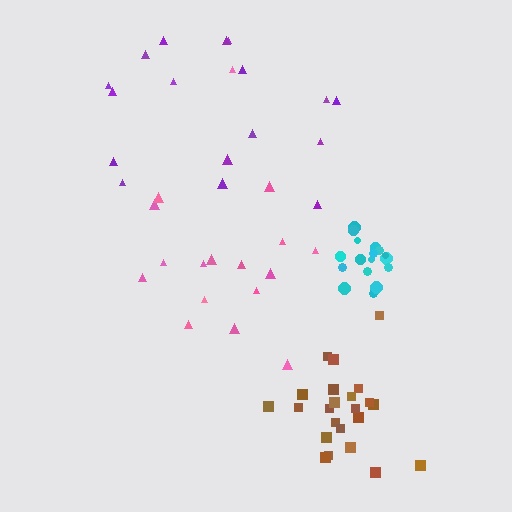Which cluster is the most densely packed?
Cyan.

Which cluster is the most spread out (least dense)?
Pink.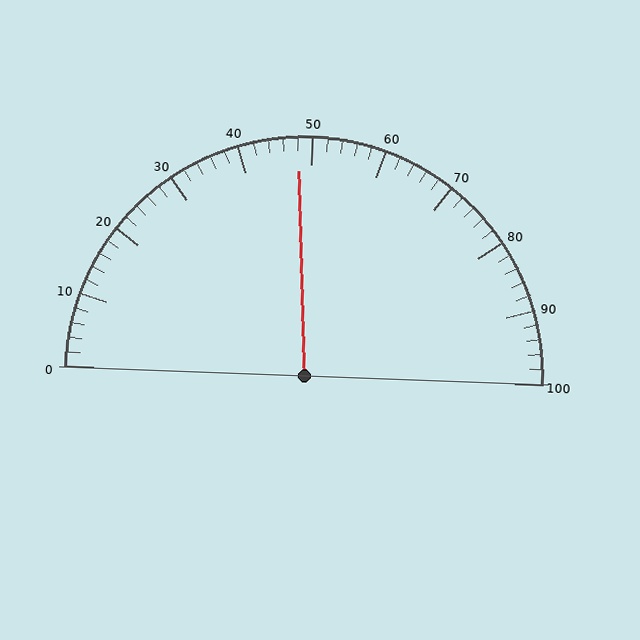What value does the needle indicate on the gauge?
The needle indicates approximately 48.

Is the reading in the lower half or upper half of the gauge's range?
The reading is in the lower half of the range (0 to 100).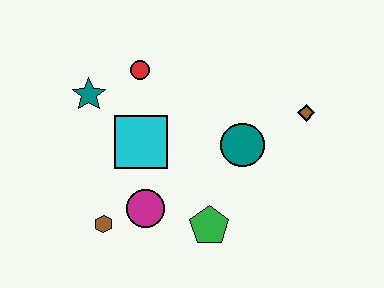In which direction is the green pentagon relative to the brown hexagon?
The green pentagon is to the right of the brown hexagon.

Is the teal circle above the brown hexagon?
Yes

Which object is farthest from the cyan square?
The brown diamond is farthest from the cyan square.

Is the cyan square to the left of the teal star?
No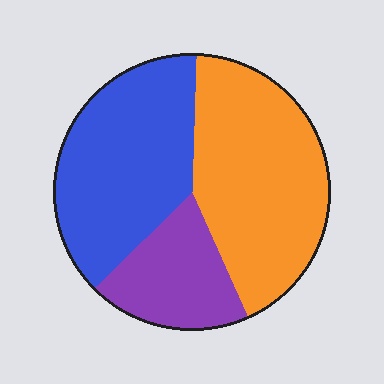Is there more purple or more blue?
Blue.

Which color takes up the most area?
Orange, at roughly 45%.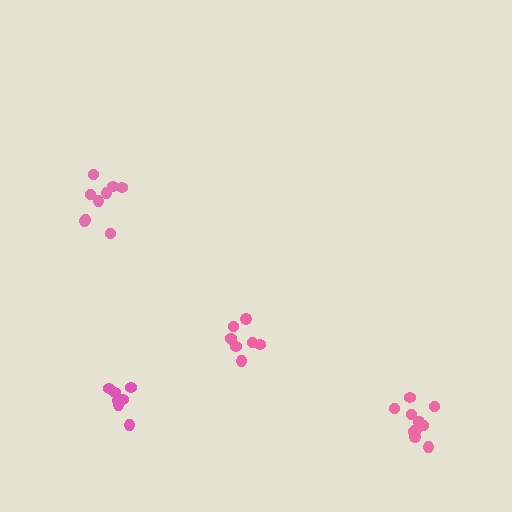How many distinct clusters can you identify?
There are 4 distinct clusters.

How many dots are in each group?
Group 1: 9 dots, Group 2: 7 dots, Group 3: 8 dots, Group 4: 10 dots (34 total).